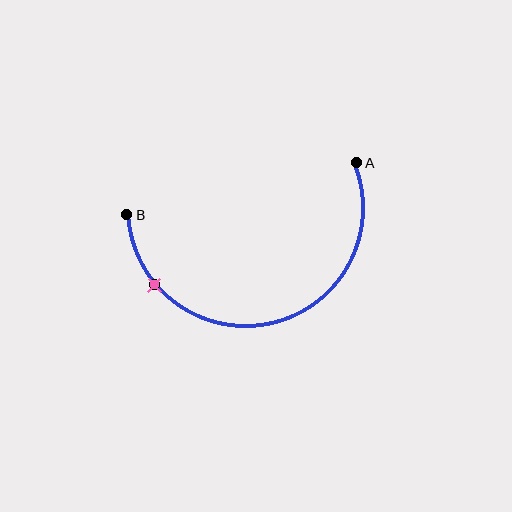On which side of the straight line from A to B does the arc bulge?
The arc bulges below the straight line connecting A and B.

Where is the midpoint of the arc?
The arc midpoint is the point on the curve farthest from the straight line joining A and B. It sits below that line.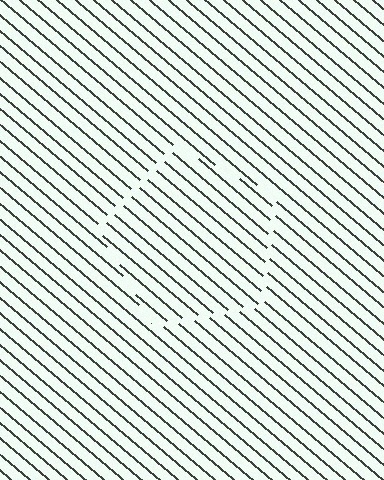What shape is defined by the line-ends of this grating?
An illusory pentagon. The interior of the shape contains the same grating, shifted by half a period — the contour is defined by the phase discontinuity where line-ends from the inner and outer gratings abut.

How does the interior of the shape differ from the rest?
The interior of the shape contains the same grating, shifted by half a period — the contour is defined by the phase discontinuity where line-ends from the inner and outer gratings abut.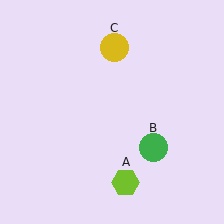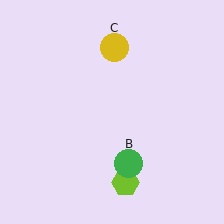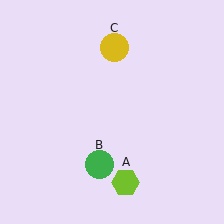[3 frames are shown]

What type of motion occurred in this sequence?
The green circle (object B) rotated clockwise around the center of the scene.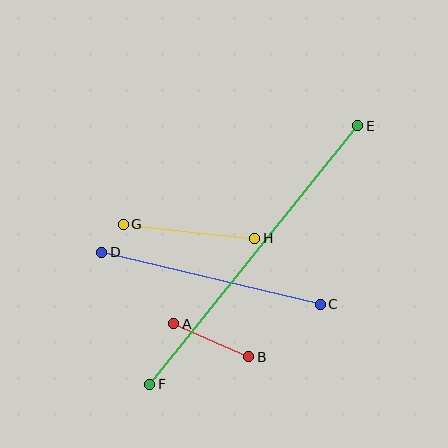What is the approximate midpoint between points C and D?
The midpoint is at approximately (211, 278) pixels.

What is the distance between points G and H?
The distance is approximately 132 pixels.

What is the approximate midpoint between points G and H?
The midpoint is at approximately (189, 231) pixels.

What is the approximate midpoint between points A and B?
The midpoint is at approximately (211, 340) pixels.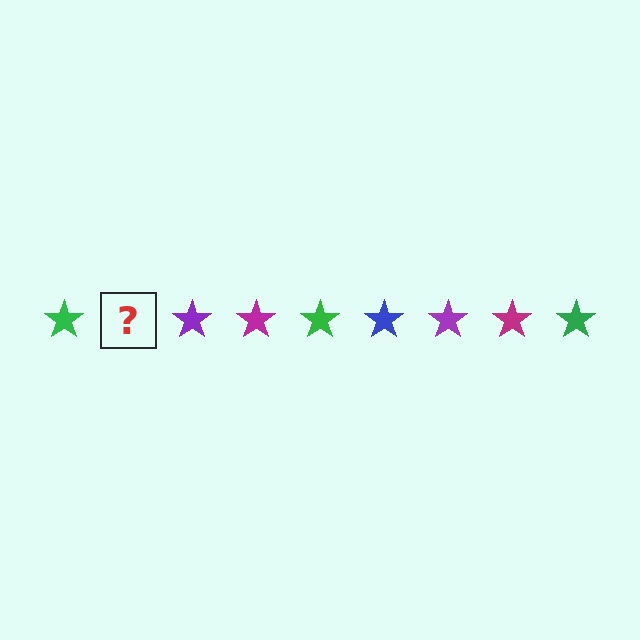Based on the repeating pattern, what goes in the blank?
The blank should be a blue star.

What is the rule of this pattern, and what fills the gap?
The rule is that the pattern cycles through green, blue, purple, magenta stars. The gap should be filled with a blue star.